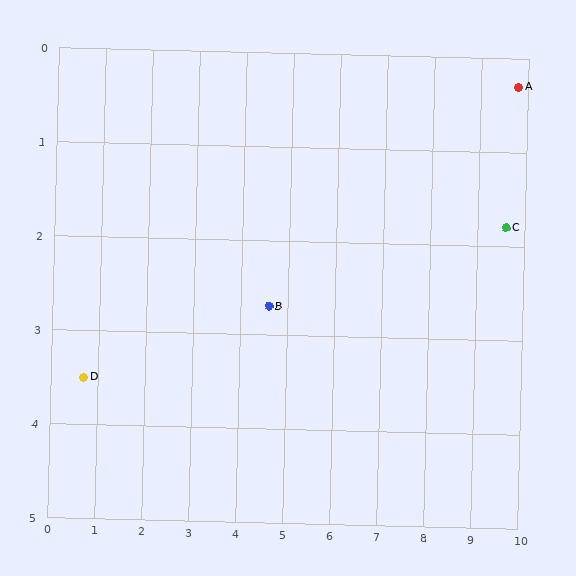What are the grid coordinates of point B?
Point B is at approximately (4.6, 2.7).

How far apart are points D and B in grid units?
Points D and B are about 4.0 grid units apart.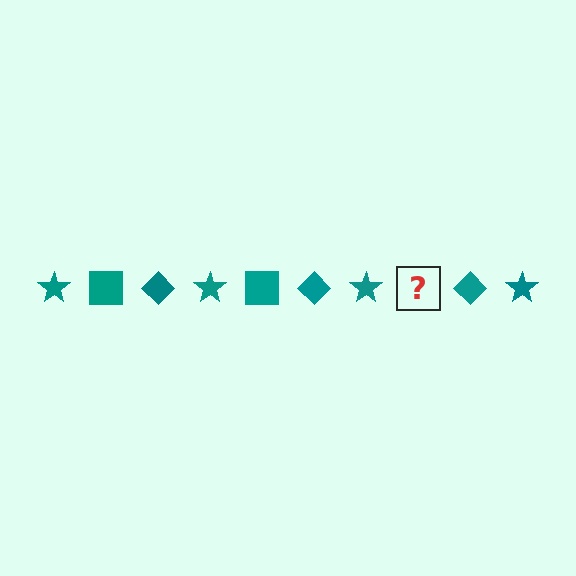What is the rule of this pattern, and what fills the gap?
The rule is that the pattern cycles through star, square, diamond shapes in teal. The gap should be filled with a teal square.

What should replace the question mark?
The question mark should be replaced with a teal square.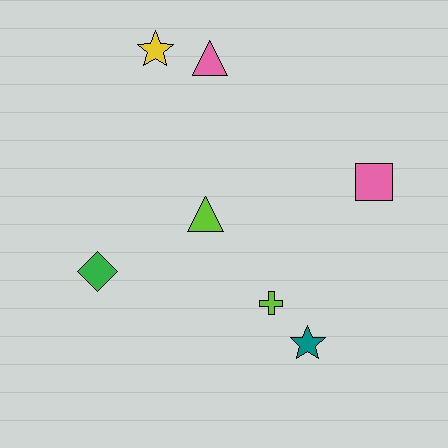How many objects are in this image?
There are 7 objects.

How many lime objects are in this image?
There are 2 lime objects.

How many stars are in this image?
There are 2 stars.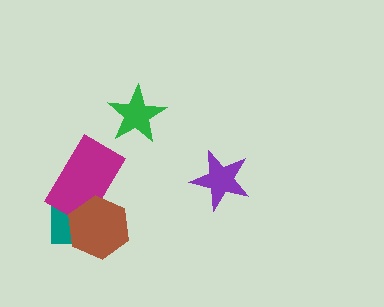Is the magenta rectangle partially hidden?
Yes, it is partially covered by another shape.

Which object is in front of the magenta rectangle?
The brown hexagon is in front of the magenta rectangle.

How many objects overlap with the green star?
0 objects overlap with the green star.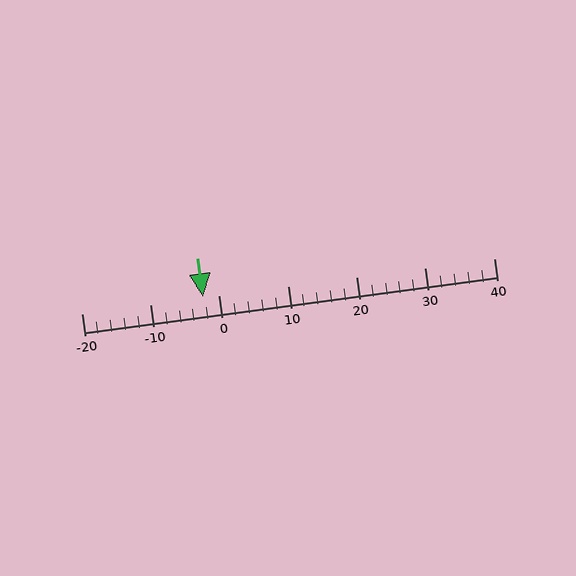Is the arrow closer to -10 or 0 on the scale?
The arrow is closer to 0.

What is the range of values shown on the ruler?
The ruler shows values from -20 to 40.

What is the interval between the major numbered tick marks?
The major tick marks are spaced 10 units apart.